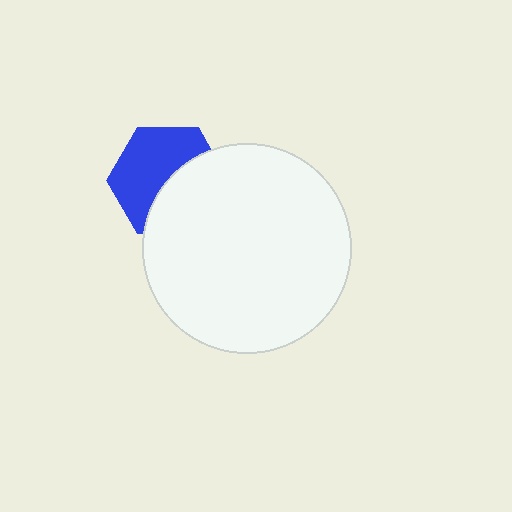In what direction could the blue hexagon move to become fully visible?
The blue hexagon could move toward the upper-left. That would shift it out from behind the white circle entirely.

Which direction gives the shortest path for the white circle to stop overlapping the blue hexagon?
Moving toward the lower-right gives the shortest separation.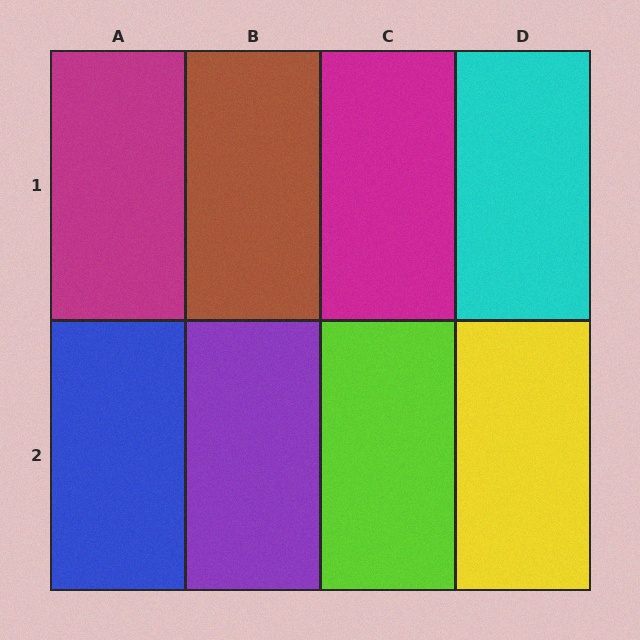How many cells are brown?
1 cell is brown.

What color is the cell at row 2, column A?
Blue.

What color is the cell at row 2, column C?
Lime.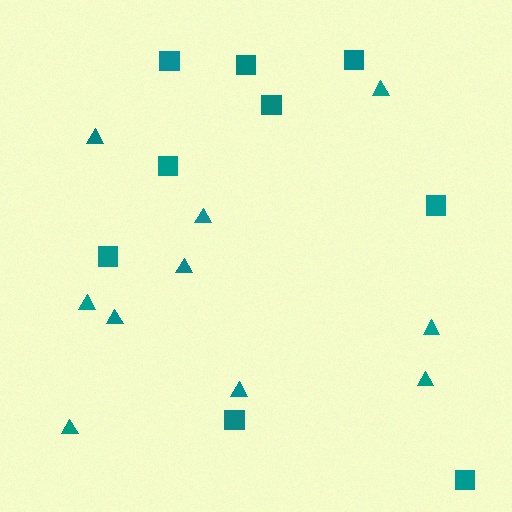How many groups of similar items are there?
There are 2 groups: one group of triangles (10) and one group of squares (9).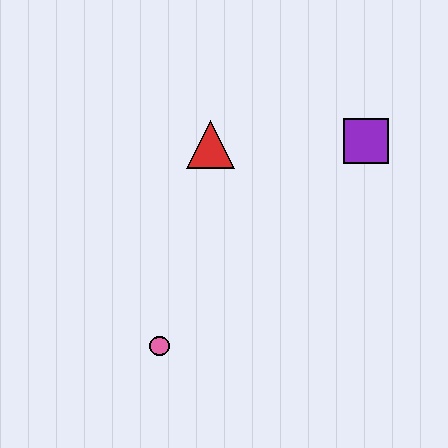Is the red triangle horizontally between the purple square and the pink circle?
Yes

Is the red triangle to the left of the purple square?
Yes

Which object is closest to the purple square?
The red triangle is closest to the purple square.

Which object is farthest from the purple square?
The pink circle is farthest from the purple square.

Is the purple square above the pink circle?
Yes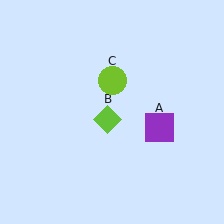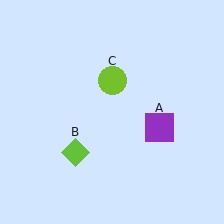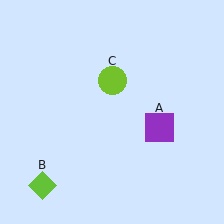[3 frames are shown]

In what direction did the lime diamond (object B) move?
The lime diamond (object B) moved down and to the left.